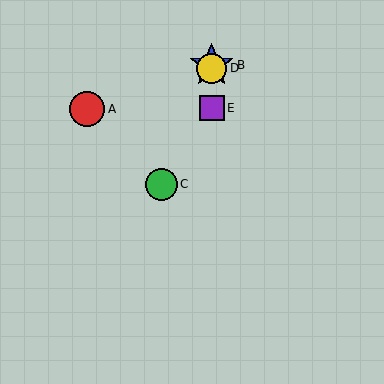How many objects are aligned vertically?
3 objects (B, D, E) are aligned vertically.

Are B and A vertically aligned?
No, B is at x≈212 and A is at x≈87.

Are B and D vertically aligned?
Yes, both are at x≈212.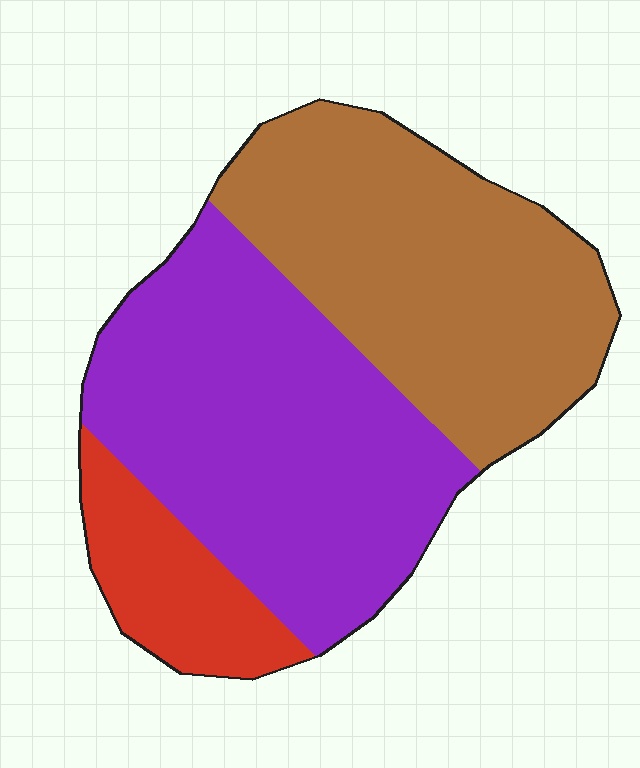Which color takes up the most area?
Purple, at roughly 45%.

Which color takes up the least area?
Red, at roughly 15%.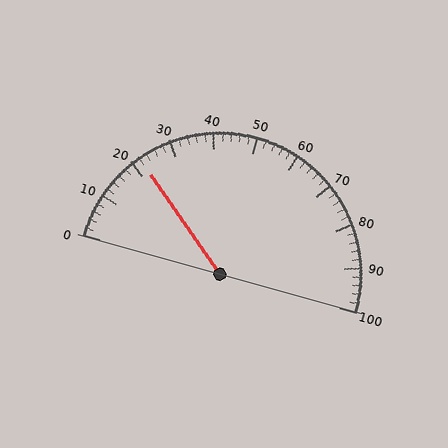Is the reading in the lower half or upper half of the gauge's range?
The reading is in the lower half of the range (0 to 100).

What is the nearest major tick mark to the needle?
The nearest major tick mark is 20.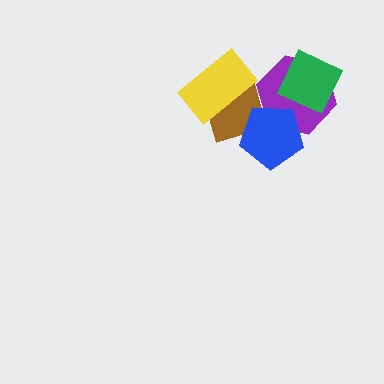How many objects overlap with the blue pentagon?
2 objects overlap with the blue pentagon.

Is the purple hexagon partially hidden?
Yes, it is partially covered by another shape.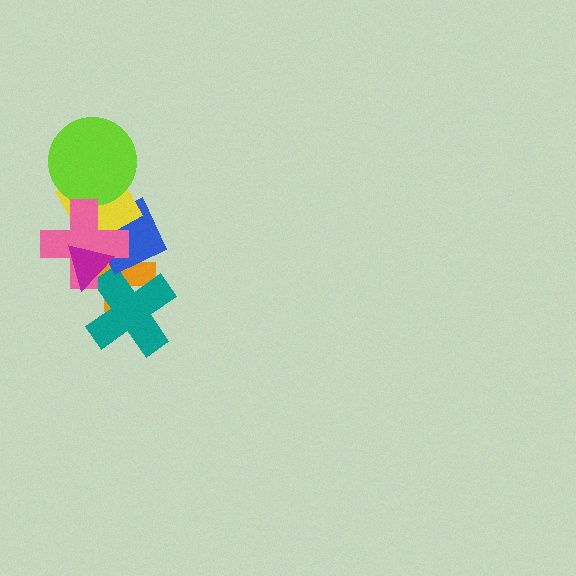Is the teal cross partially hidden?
Yes, it is partially covered by another shape.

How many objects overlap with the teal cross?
3 objects overlap with the teal cross.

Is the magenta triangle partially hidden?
No, no other shape covers it.